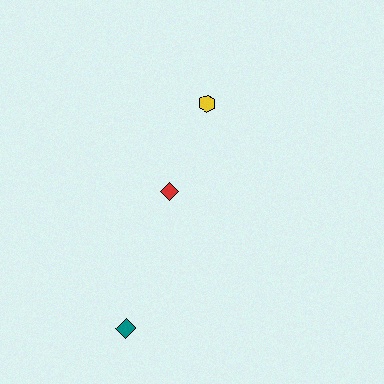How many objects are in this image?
There are 3 objects.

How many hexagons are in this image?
There is 1 hexagon.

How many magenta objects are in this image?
There are no magenta objects.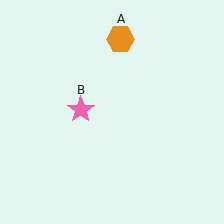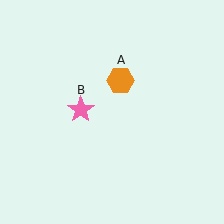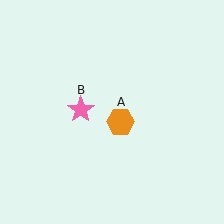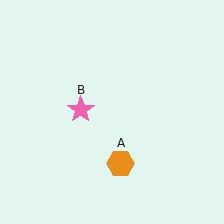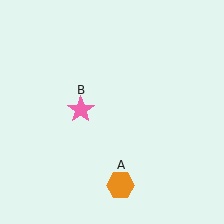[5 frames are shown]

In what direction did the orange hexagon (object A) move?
The orange hexagon (object A) moved down.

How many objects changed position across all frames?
1 object changed position: orange hexagon (object A).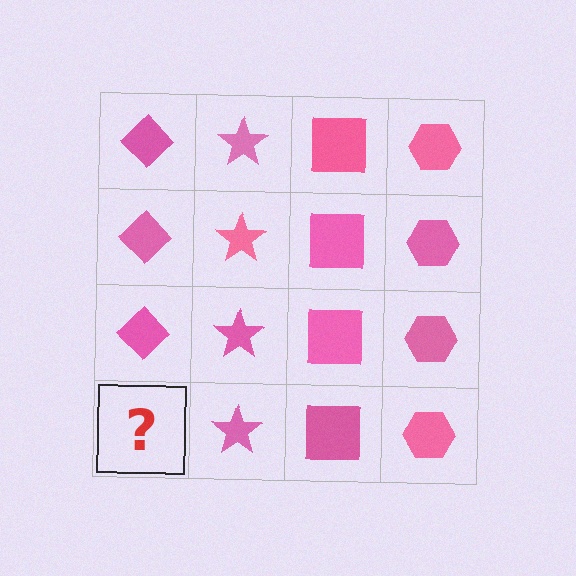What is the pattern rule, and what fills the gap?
The rule is that each column has a consistent shape. The gap should be filled with a pink diamond.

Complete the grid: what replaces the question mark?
The question mark should be replaced with a pink diamond.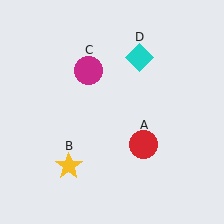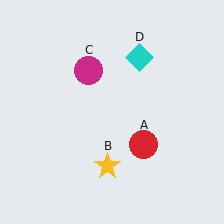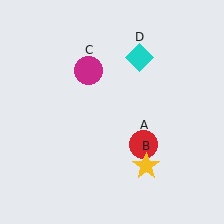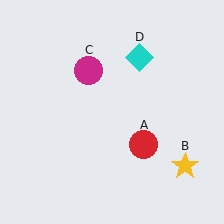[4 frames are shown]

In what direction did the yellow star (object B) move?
The yellow star (object B) moved right.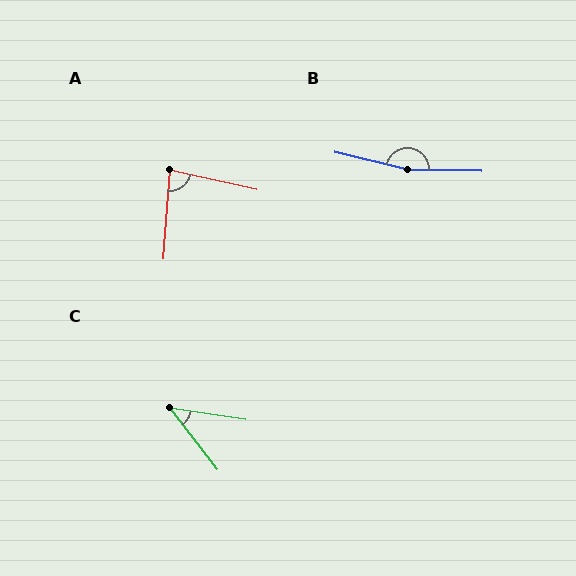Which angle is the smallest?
C, at approximately 44 degrees.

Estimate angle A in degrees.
Approximately 82 degrees.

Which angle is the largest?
B, at approximately 168 degrees.